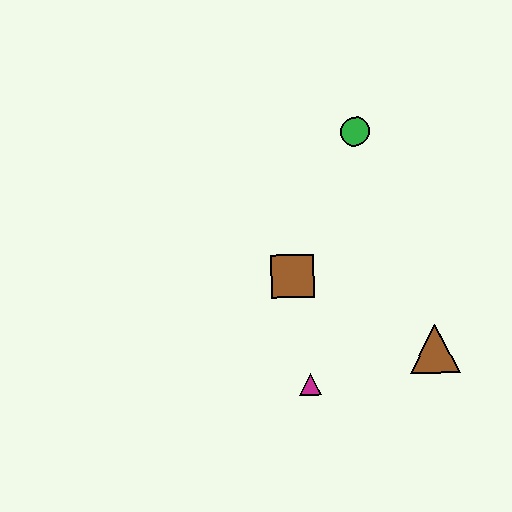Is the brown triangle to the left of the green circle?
No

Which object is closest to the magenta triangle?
The brown square is closest to the magenta triangle.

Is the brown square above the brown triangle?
Yes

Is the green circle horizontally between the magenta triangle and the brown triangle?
Yes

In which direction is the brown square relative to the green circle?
The brown square is below the green circle.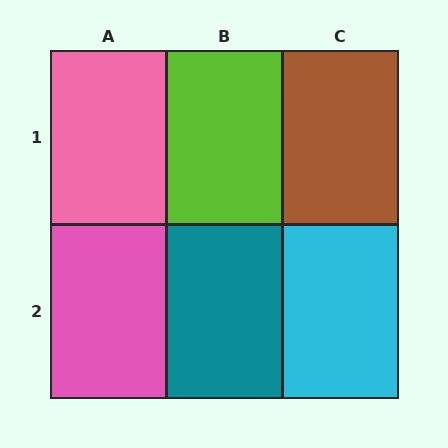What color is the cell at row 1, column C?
Brown.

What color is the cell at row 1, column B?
Lime.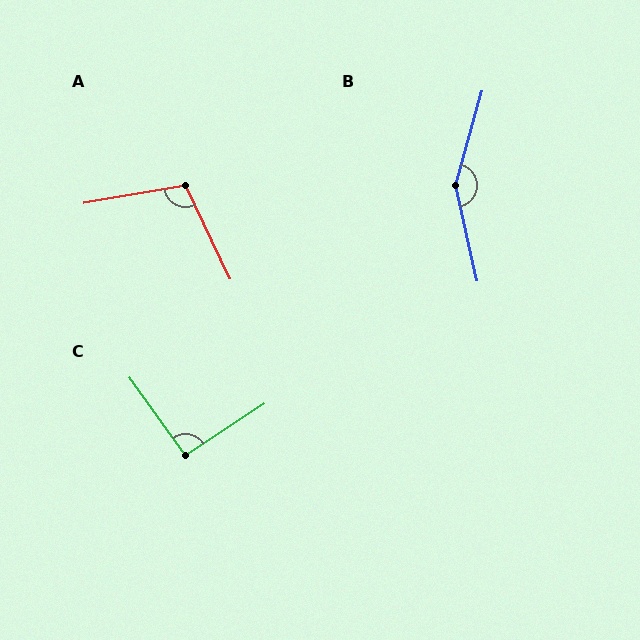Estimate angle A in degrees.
Approximately 106 degrees.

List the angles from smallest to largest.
C (92°), A (106°), B (152°).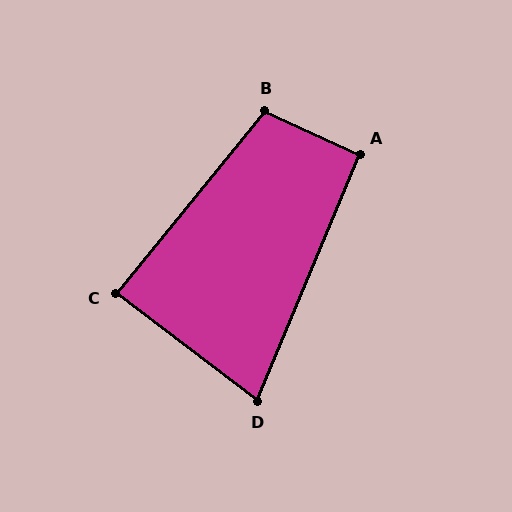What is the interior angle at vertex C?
Approximately 88 degrees (approximately right).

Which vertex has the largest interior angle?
B, at approximately 105 degrees.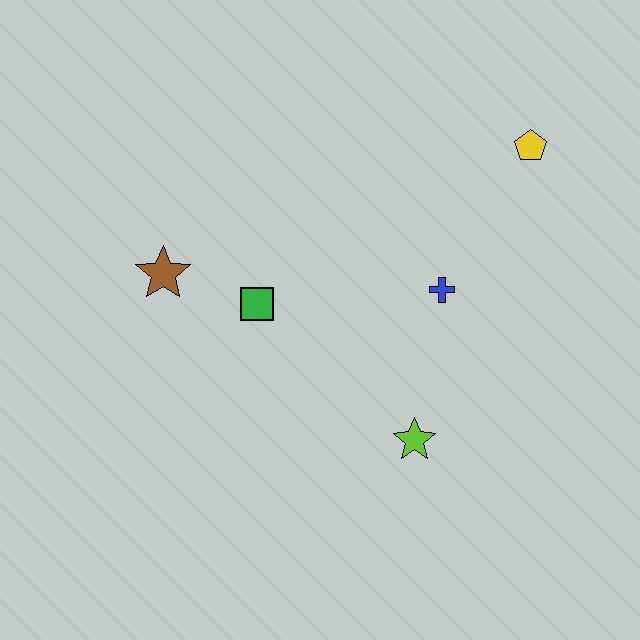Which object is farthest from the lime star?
The yellow pentagon is farthest from the lime star.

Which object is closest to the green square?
The brown star is closest to the green square.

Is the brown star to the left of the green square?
Yes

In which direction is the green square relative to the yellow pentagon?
The green square is to the left of the yellow pentagon.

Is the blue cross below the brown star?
Yes